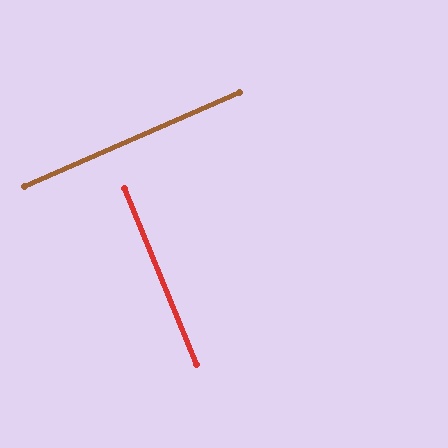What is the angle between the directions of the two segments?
Approximately 89 degrees.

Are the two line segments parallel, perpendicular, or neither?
Perpendicular — they meet at approximately 89°.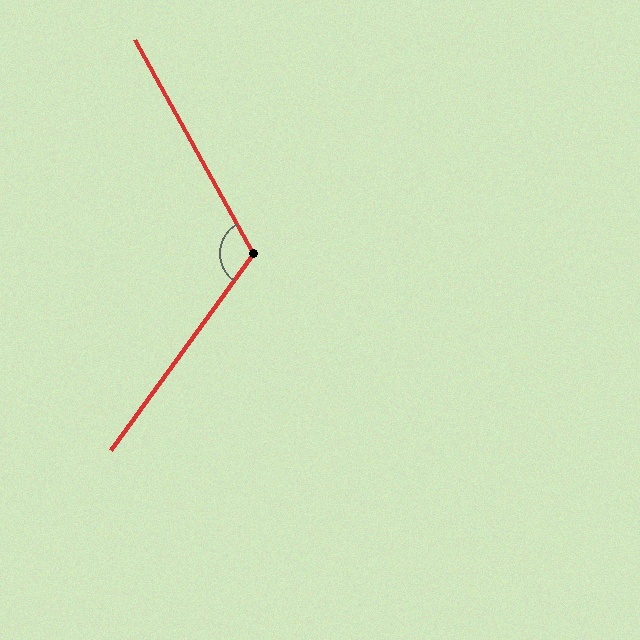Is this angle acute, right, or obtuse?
It is obtuse.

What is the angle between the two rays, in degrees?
Approximately 115 degrees.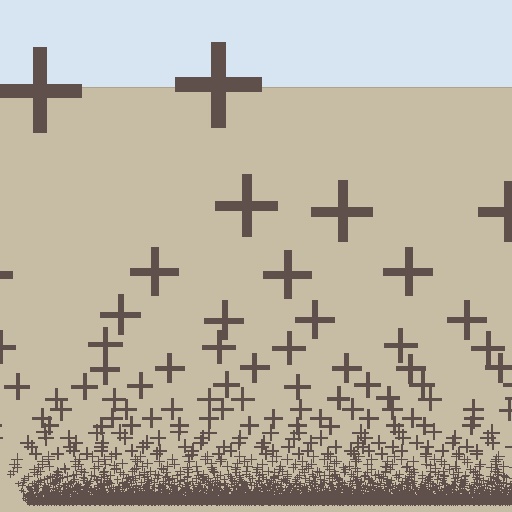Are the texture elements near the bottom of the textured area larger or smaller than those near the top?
Smaller. The gradient is inverted — elements near the bottom are smaller and denser.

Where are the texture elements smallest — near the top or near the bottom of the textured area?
Near the bottom.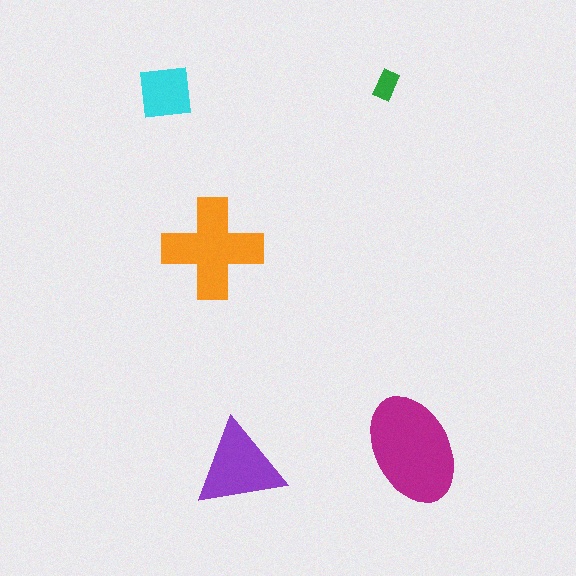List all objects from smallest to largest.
The green rectangle, the cyan square, the purple triangle, the orange cross, the magenta ellipse.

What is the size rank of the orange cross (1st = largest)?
2nd.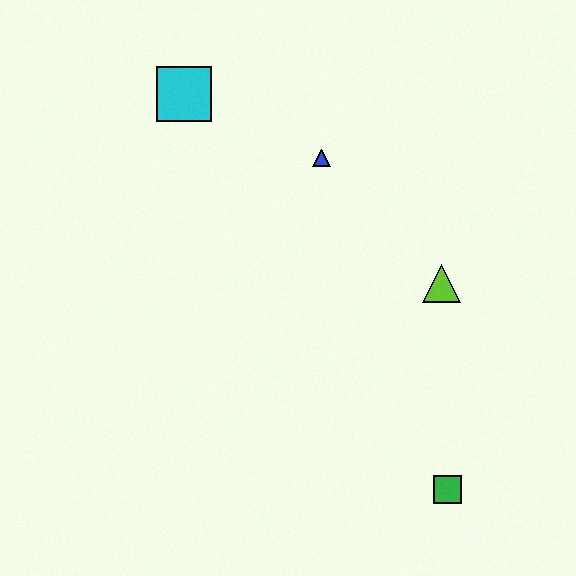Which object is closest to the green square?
The lime triangle is closest to the green square.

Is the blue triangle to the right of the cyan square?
Yes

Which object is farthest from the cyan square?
The green square is farthest from the cyan square.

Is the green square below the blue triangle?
Yes